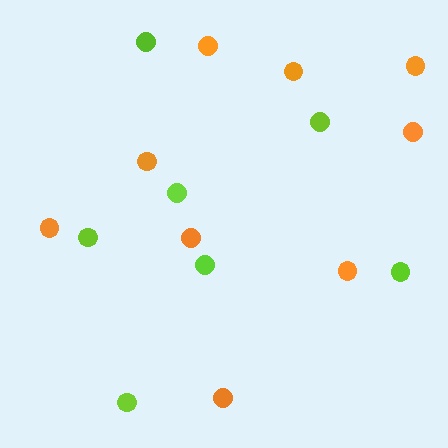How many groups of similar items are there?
There are 2 groups: one group of orange circles (9) and one group of lime circles (7).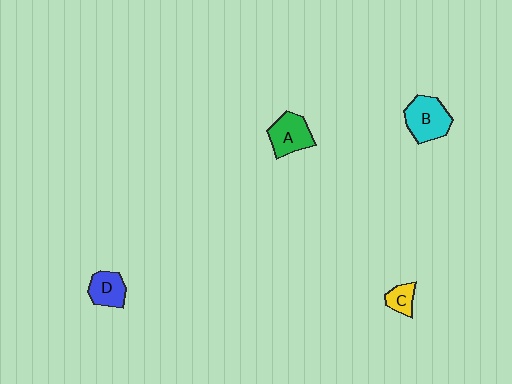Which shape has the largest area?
Shape B (cyan).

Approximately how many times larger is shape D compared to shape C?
Approximately 1.5 times.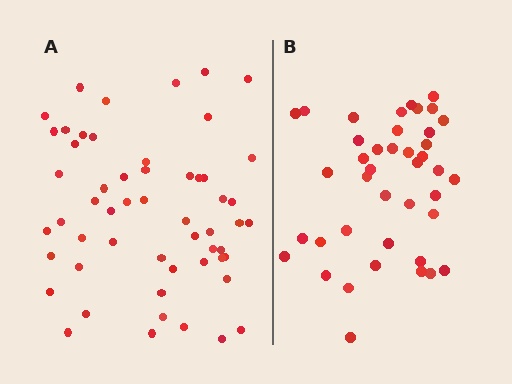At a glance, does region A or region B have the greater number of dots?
Region A (the left region) has more dots.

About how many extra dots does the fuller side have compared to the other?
Region A has approximately 15 more dots than region B.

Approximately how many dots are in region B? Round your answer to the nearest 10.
About 40 dots. (The exact count is 41, which rounds to 40.)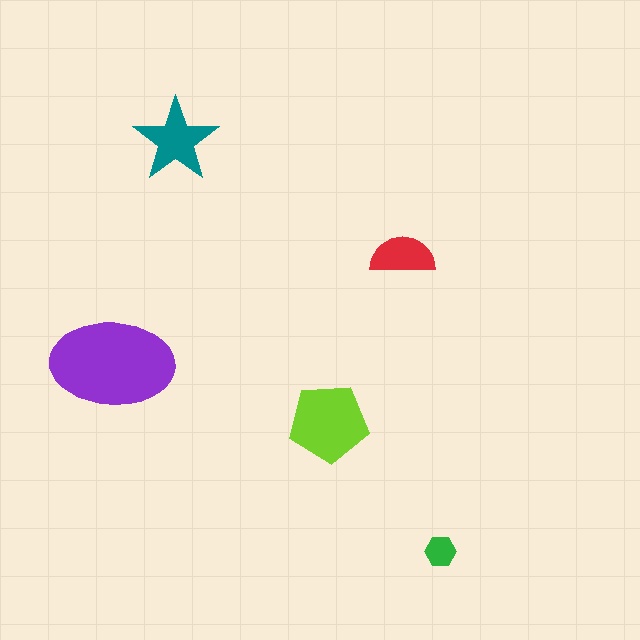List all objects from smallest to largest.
The green hexagon, the red semicircle, the teal star, the lime pentagon, the purple ellipse.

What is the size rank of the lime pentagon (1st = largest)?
2nd.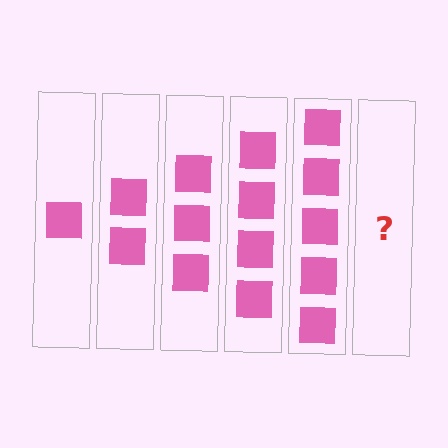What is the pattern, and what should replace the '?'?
The pattern is that each step adds one more square. The '?' should be 6 squares.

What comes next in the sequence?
The next element should be 6 squares.